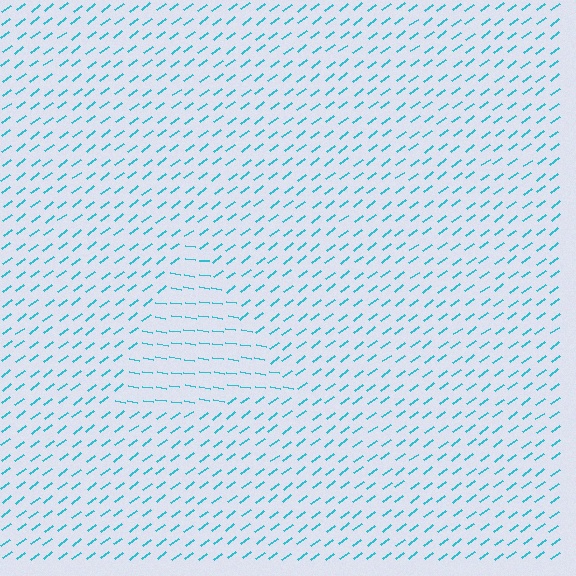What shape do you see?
I see a triangle.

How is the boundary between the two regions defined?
The boundary is defined purely by a change in line orientation (approximately 45 degrees difference). All lines are the same color and thickness.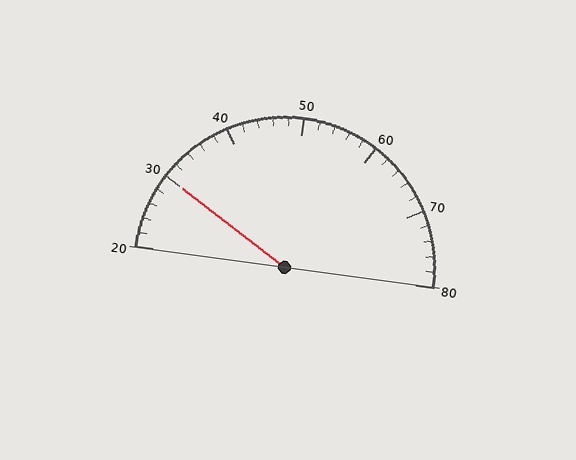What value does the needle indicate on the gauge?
The needle indicates approximately 30.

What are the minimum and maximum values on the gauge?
The gauge ranges from 20 to 80.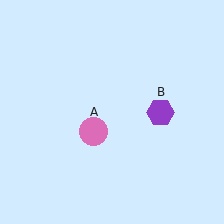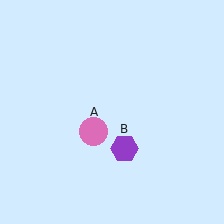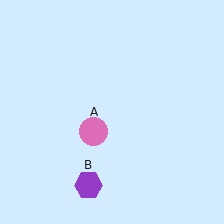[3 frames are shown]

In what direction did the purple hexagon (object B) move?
The purple hexagon (object B) moved down and to the left.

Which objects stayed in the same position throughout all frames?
Pink circle (object A) remained stationary.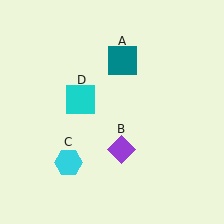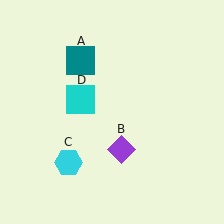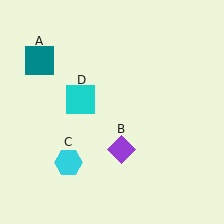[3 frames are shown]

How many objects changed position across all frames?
1 object changed position: teal square (object A).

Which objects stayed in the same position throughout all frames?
Purple diamond (object B) and cyan hexagon (object C) and cyan square (object D) remained stationary.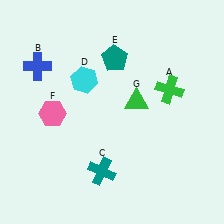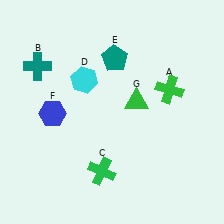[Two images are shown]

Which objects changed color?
B changed from blue to teal. C changed from teal to green. F changed from pink to blue.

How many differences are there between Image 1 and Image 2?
There are 3 differences between the two images.